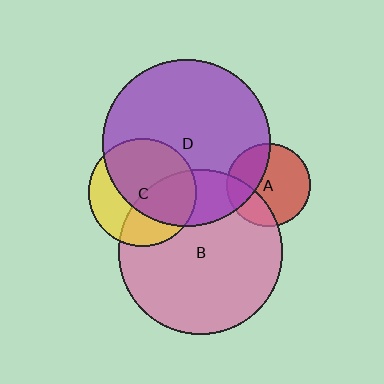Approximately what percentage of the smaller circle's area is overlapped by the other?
Approximately 25%.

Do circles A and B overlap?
Yes.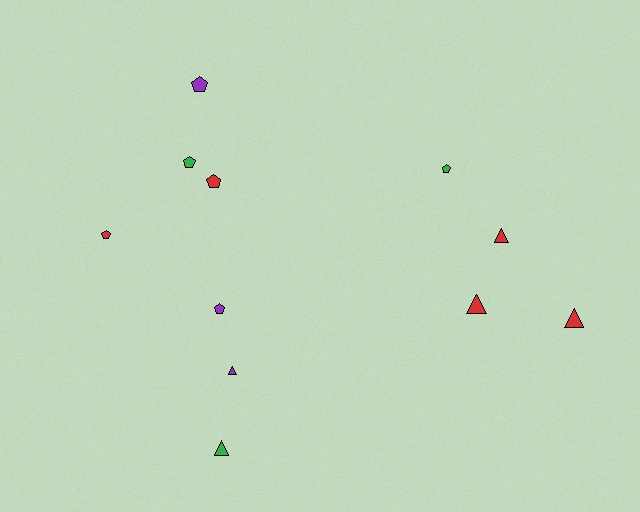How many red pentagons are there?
There are 2 red pentagons.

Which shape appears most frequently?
Pentagon, with 6 objects.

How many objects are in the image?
There are 11 objects.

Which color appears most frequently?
Red, with 5 objects.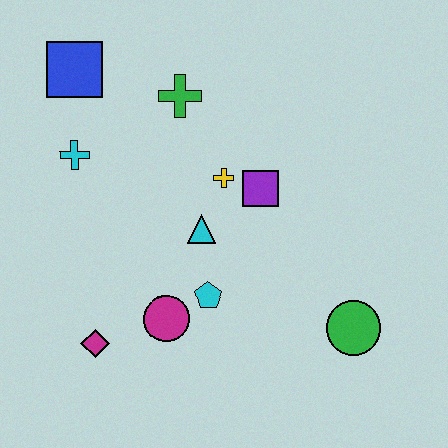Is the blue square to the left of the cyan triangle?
Yes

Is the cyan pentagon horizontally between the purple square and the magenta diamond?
Yes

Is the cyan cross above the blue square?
No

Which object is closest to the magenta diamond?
The magenta circle is closest to the magenta diamond.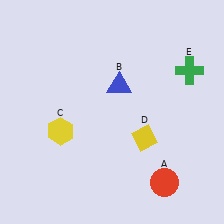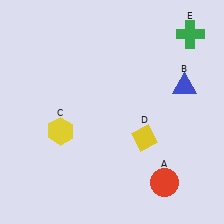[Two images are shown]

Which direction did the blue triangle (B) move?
The blue triangle (B) moved right.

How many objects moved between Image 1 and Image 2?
2 objects moved between the two images.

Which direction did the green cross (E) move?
The green cross (E) moved up.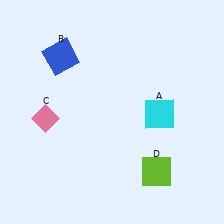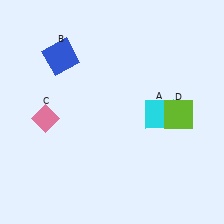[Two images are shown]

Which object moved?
The lime square (D) moved up.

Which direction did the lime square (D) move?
The lime square (D) moved up.